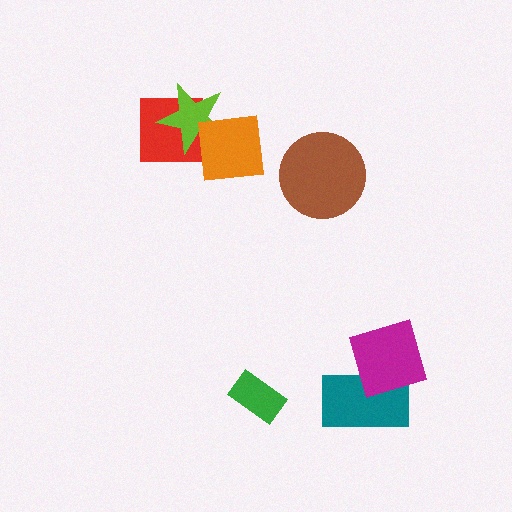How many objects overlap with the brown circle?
0 objects overlap with the brown circle.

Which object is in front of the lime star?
The orange square is in front of the lime star.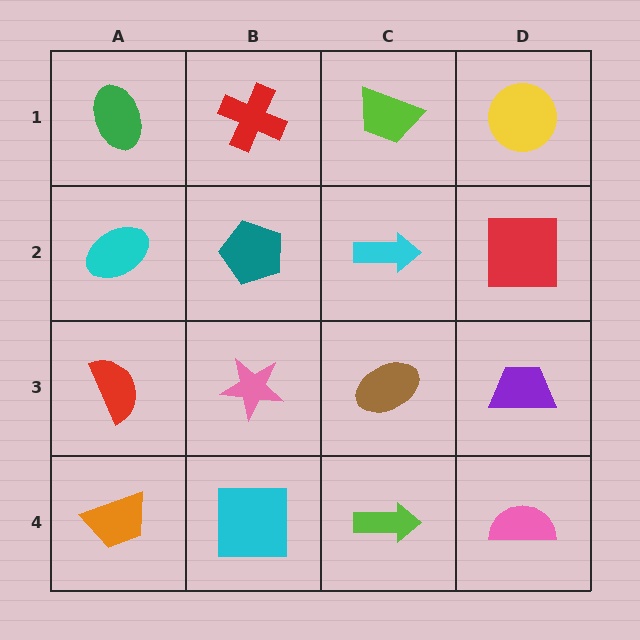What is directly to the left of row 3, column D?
A brown ellipse.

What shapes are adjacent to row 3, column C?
A cyan arrow (row 2, column C), a lime arrow (row 4, column C), a pink star (row 3, column B), a purple trapezoid (row 3, column D).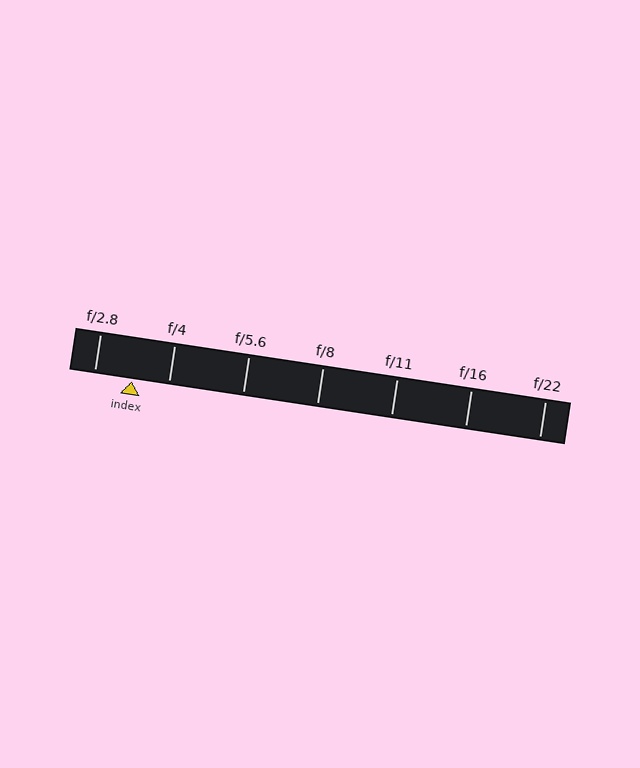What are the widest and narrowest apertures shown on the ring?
The widest aperture shown is f/2.8 and the narrowest is f/22.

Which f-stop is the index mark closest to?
The index mark is closest to f/4.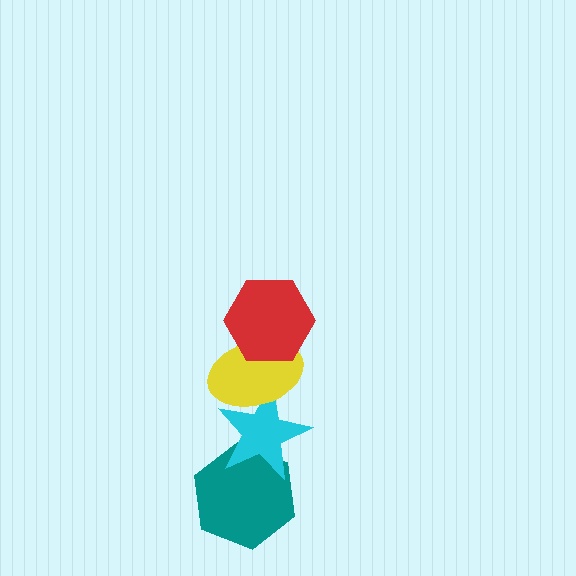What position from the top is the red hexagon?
The red hexagon is 1st from the top.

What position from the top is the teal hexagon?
The teal hexagon is 4th from the top.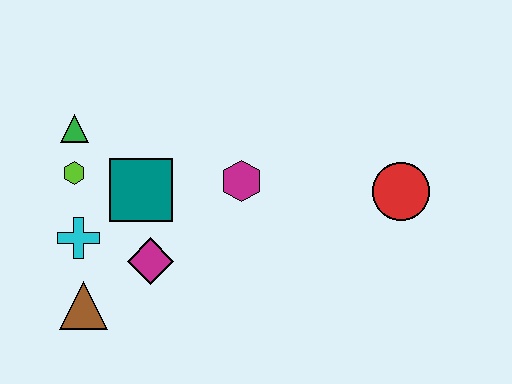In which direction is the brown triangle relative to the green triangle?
The brown triangle is below the green triangle.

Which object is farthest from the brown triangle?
The red circle is farthest from the brown triangle.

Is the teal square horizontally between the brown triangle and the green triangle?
No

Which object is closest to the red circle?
The magenta hexagon is closest to the red circle.